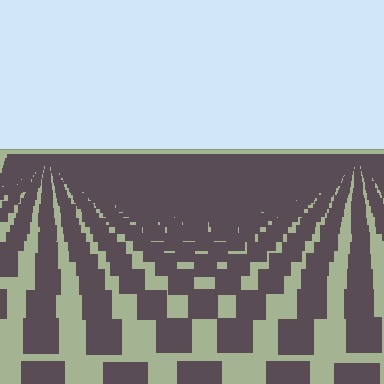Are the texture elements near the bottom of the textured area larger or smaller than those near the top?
Larger. Near the bottom, elements are closer to the viewer and appear at a bigger on-screen size.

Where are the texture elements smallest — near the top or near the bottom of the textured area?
Near the top.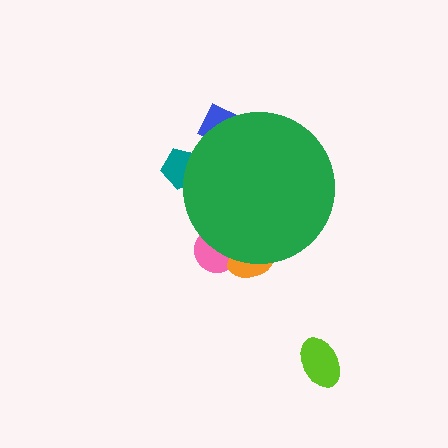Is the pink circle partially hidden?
Yes, the pink circle is partially hidden behind the green circle.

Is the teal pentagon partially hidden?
Yes, the teal pentagon is partially hidden behind the green circle.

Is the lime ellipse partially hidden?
No, the lime ellipse is fully visible.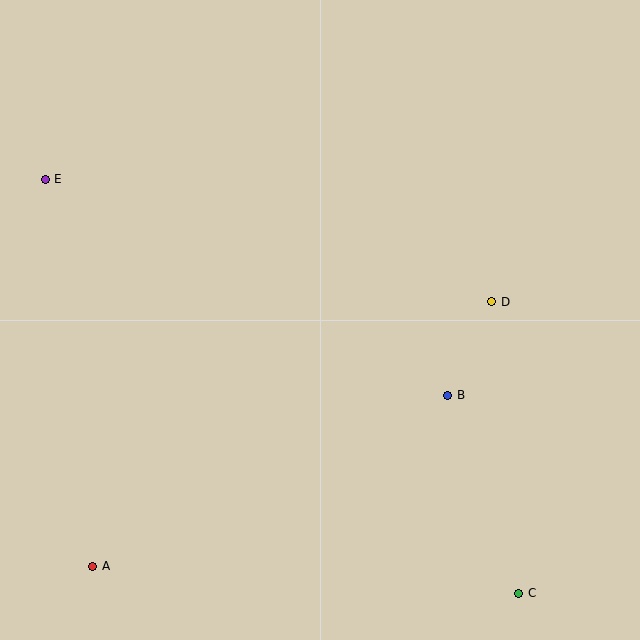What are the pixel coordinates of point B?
Point B is at (448, 395).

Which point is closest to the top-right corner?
Point D is closest to the top-right corner.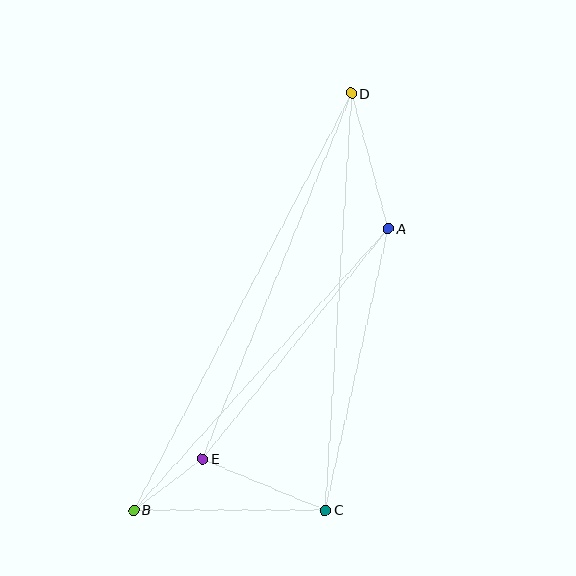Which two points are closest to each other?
Points B and E are closest to each other.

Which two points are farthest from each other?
Points B and D are farthest from each other.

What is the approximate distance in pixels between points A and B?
The distance between A and B is approximately 380 pixels.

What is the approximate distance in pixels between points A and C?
The distance between A and C is approximately 289 pixels.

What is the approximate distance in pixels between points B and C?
The distance between B and C is approximately 192 pixels.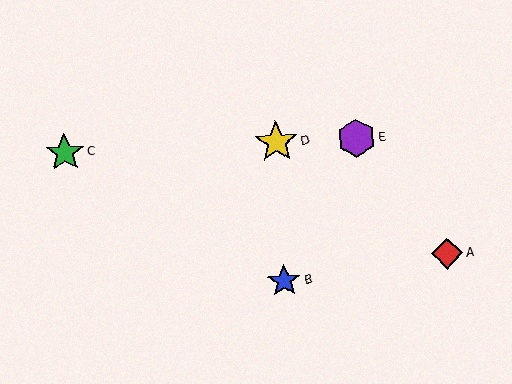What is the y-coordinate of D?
Object D is at y≈142.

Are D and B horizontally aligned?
No, D is at y≈142 and B is at y≈281.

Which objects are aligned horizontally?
Objects C, D, E are aligned horizontally.